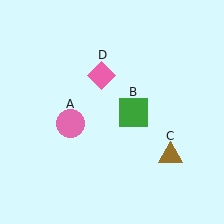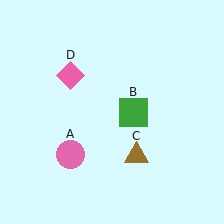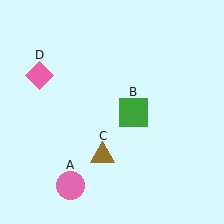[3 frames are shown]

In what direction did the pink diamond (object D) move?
The pink diamond (object D) moved left.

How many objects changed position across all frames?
3 objects changed position: pink circle (object A), brown triangle (object C), pink diamond (object D).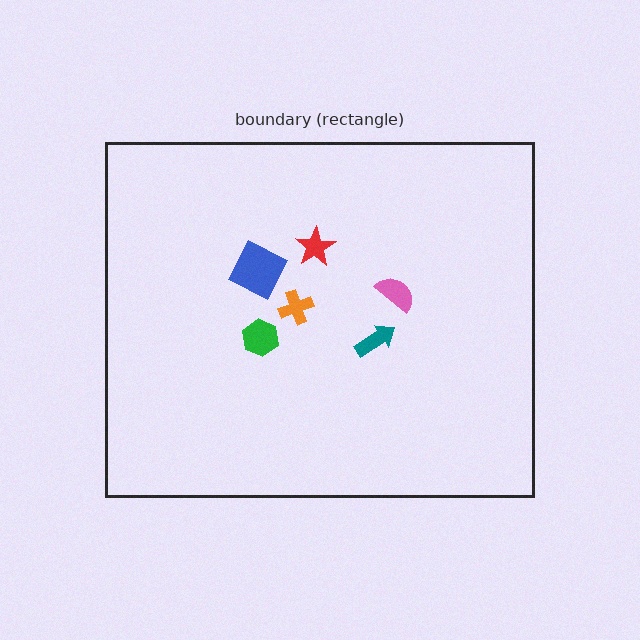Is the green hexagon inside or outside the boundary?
Inside.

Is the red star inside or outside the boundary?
Inside.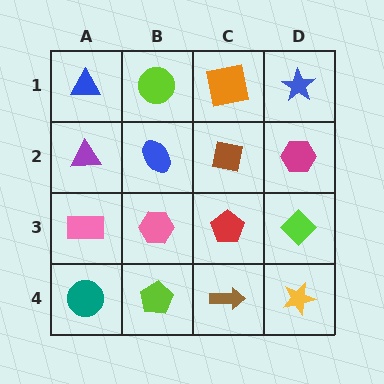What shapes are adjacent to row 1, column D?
A magenta hexagon (row 2, column D), an orange square (row 1, column C).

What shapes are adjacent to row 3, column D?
A magenta hexagon (row 2, column D), a yellow star (row 4, column D), a red pentagon (row 3, column C).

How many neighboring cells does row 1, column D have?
2.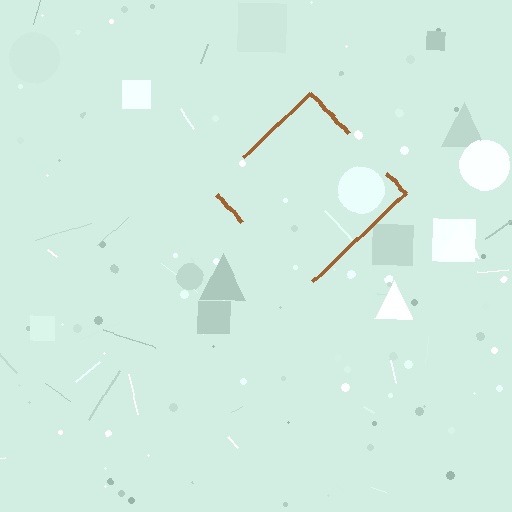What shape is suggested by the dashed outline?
The dashed outline suggests a diamond.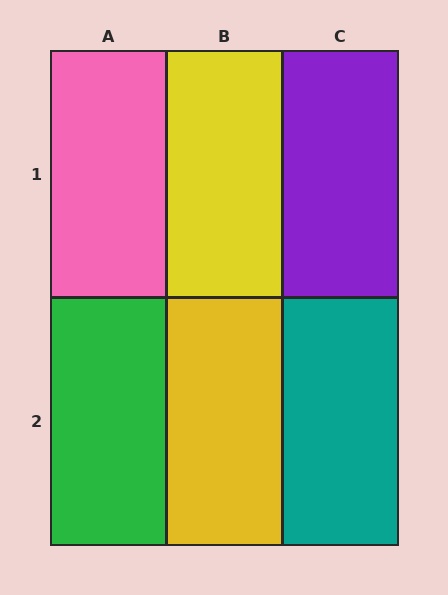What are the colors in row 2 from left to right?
Green, yellow, teal.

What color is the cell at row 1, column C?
Purple.